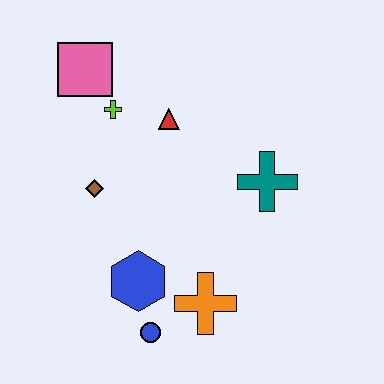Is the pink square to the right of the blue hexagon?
No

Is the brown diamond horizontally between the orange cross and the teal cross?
No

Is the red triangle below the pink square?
Yes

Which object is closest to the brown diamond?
The lime cross is closest to the brown diamond.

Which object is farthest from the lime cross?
The blue circle is farthest from the lime cross.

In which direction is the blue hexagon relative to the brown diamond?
The blue hexagon is below the brown diamond.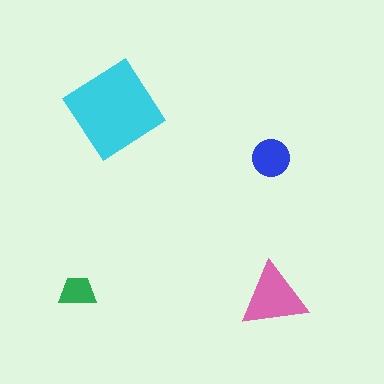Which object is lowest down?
The pink triangle is bottommost.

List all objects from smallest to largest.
The green trapezoid, the blue circle, the pink triangle, the cyan diamond.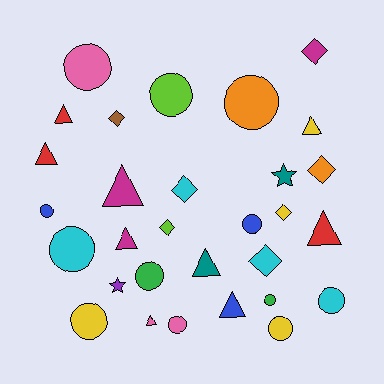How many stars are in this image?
There are 2 stars.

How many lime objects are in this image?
There are 2 lime objects.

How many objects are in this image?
There are 30 objects.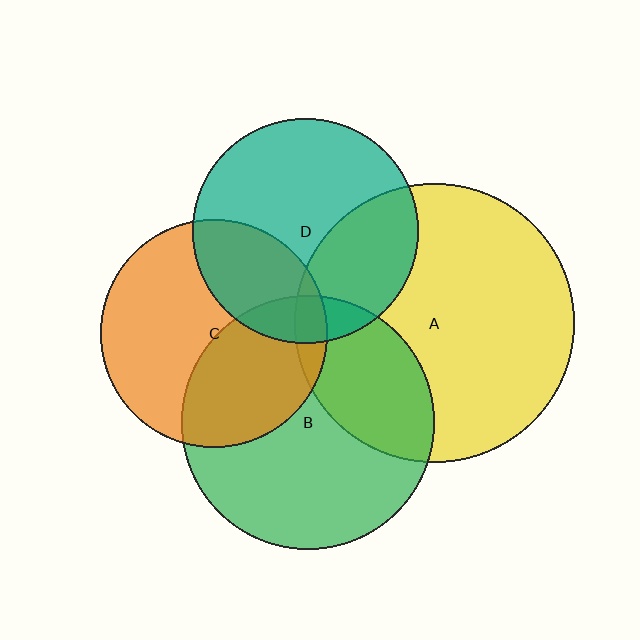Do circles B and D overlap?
Yes.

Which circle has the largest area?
Circle A (yellow).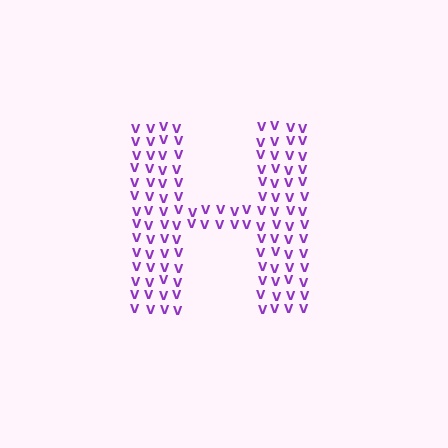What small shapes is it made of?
It is made of small letter V's.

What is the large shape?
The large shape is the letter H.